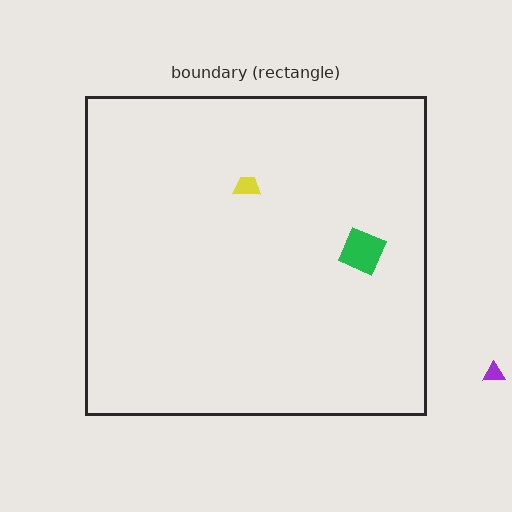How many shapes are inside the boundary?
2 inside, 1 outside.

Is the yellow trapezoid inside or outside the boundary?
Inside.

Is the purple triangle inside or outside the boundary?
Outside.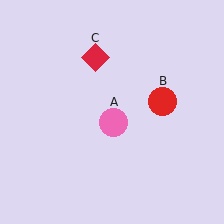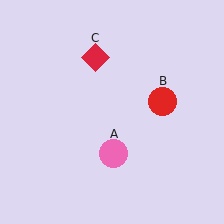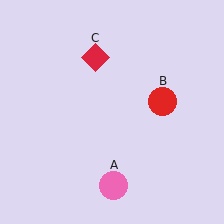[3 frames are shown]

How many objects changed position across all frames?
1 object changed position: pink circle (object A).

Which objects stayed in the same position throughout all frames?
Red circle (object B) and red diamond (object C) remained stationary.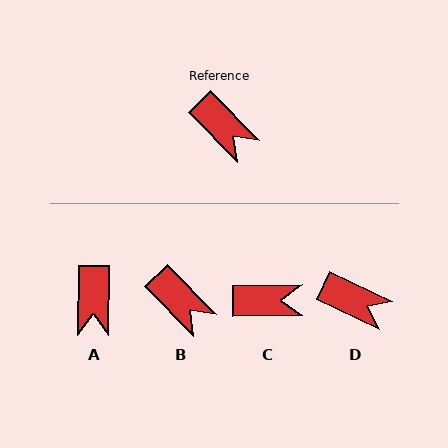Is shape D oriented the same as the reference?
No, it is off by about 21 degrees.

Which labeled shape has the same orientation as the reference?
B.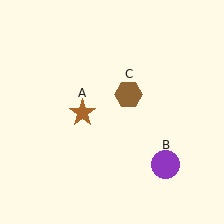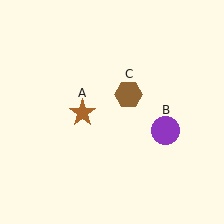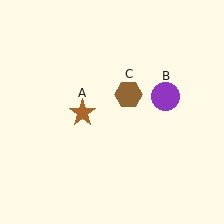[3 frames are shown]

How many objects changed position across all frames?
1 object changed position: purple circle (object B).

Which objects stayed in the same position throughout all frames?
Brown star (object A) and brown hexagon (object C) remained stationary.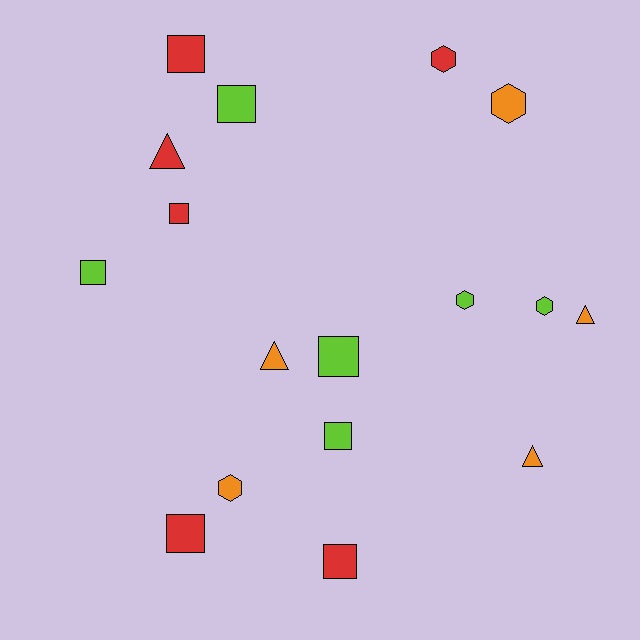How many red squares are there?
There are 4 red squares.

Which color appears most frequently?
Red, with 6 objects.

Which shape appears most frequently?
Square, with 8 objects.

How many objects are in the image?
There are 17 objects.